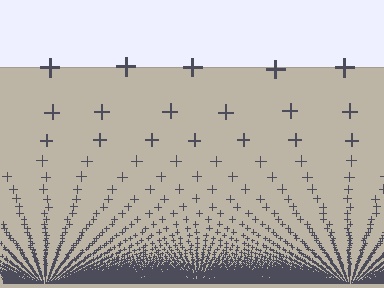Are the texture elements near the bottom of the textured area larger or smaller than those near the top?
Smaller. The gradient is inverted — elements near the bottom are smaller and denser.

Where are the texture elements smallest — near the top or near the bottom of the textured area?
Near the bottom.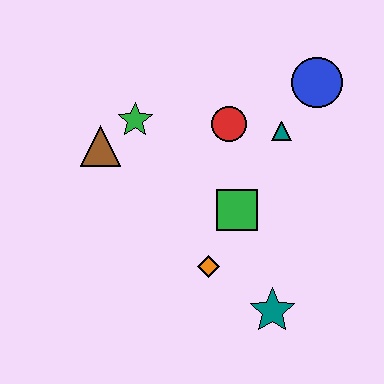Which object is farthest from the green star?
The teal star is farthest from the green star.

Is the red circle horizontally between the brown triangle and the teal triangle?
Yes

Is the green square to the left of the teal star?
Yes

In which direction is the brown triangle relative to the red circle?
The brown triangle is to the left of the red circle.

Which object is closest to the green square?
The orange diamond is closest to the green square.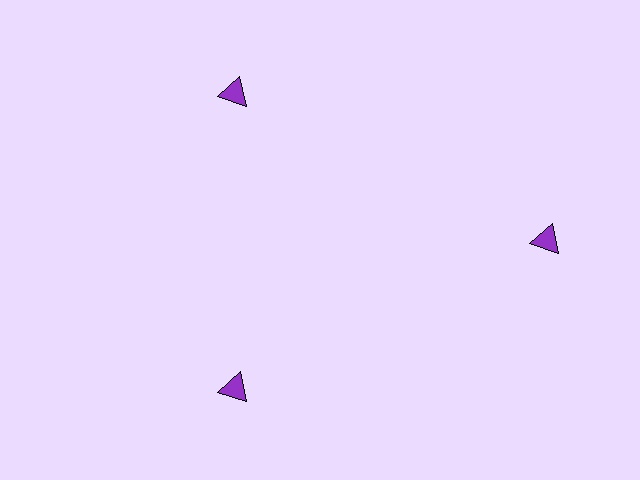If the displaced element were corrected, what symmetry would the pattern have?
It would have 3-fold rotational symmetry — the pattern would map onto itself every 120 degrees.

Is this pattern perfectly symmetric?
No. The 3 purple triangles are arranged in a ring, but one element near the 3 o'clock position is pushed outward from the center, breaking the 3-fold rotational symmetry.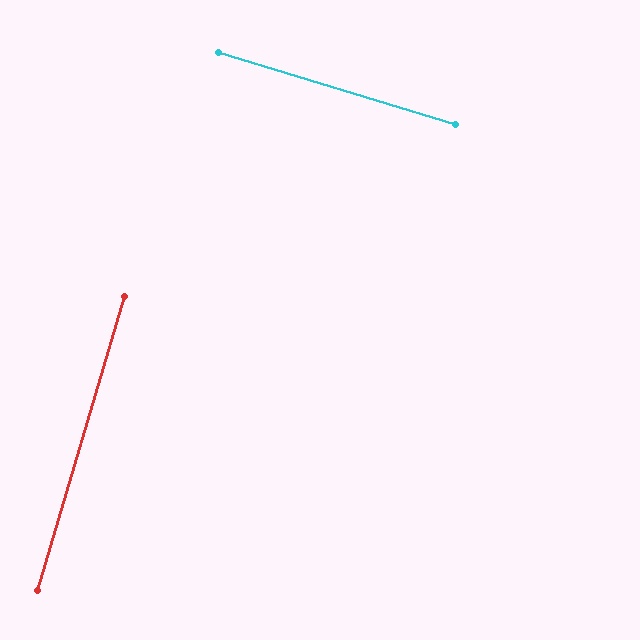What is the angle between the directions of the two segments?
Approximately 89 degrees.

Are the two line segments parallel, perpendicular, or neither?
Perpendicular — they meet at approximately 89°.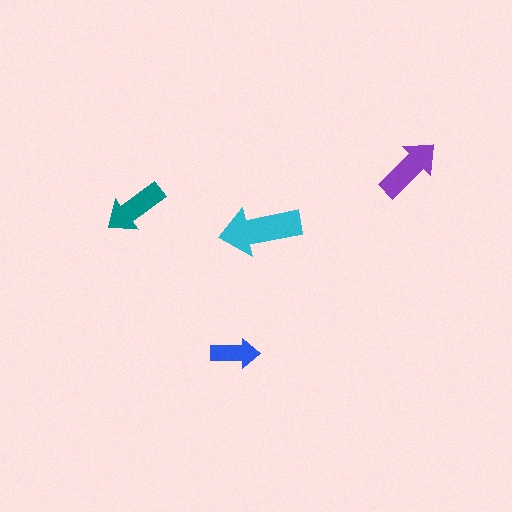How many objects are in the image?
There are 4 objects in the image.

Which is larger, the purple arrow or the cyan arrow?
The cyan one.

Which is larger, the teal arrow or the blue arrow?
The teal one.